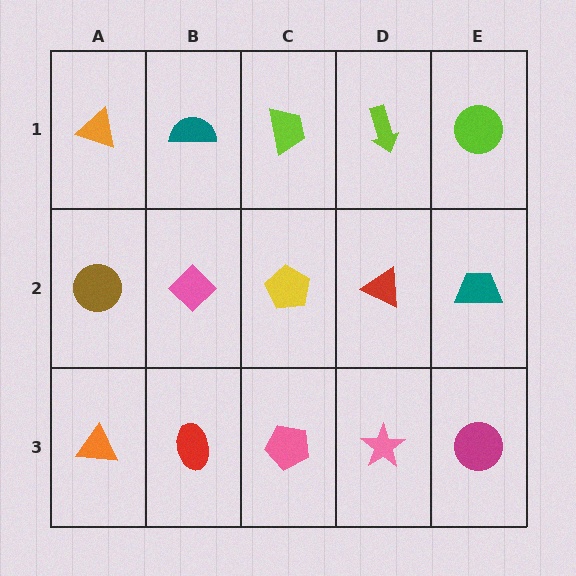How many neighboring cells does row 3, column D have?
3.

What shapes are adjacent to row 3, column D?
A red triangle (row 2, column D), a pink pentagon (row 3, column C), a magenta circle (row 3, column E).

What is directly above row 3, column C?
A yellow pentagon.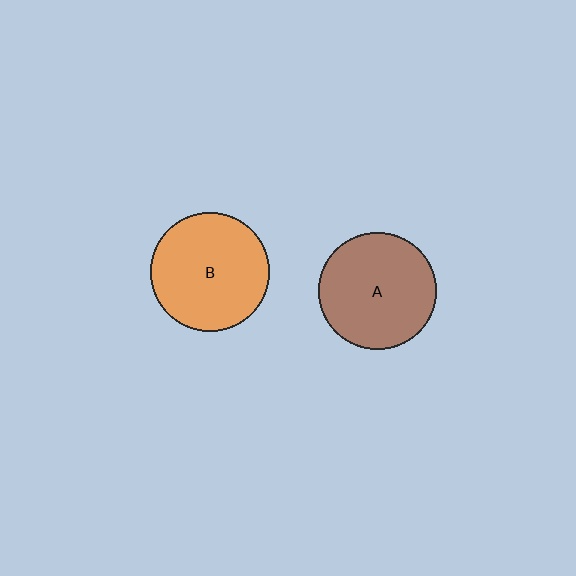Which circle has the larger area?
Circle B (orange).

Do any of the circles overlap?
No, none of the circles overlap.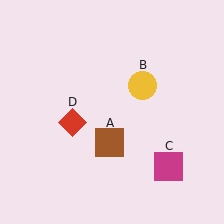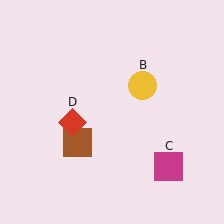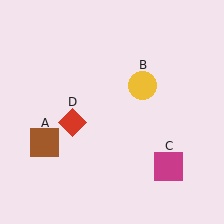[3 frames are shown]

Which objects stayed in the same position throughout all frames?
Yellow circle (object B) and magenta square (object C) and red diamond (object D) remained stationary.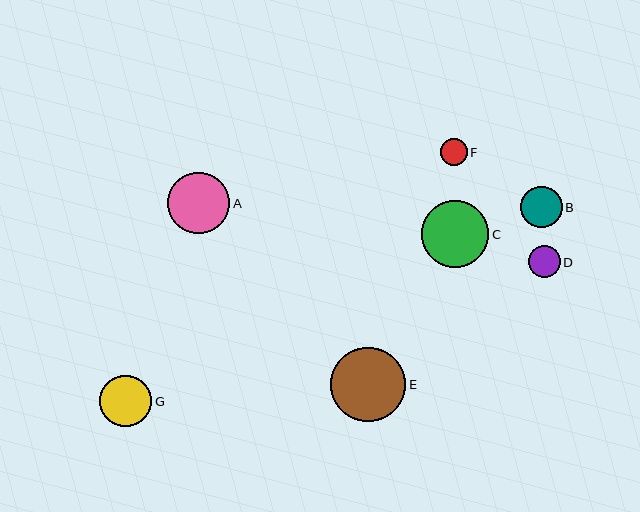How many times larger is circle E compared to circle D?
Circle E is approximately 2.3 times the size of circle D.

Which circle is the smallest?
Circle F is the smallest with a size of approximately 27 pixels.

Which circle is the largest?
Circle E is the largest with a size of approximately 75 pixels.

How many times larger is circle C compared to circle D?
Circle C is approximately 2.1 times the size of circle D.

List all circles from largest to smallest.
From largest to smallest: E, C, A, G, B, D, F.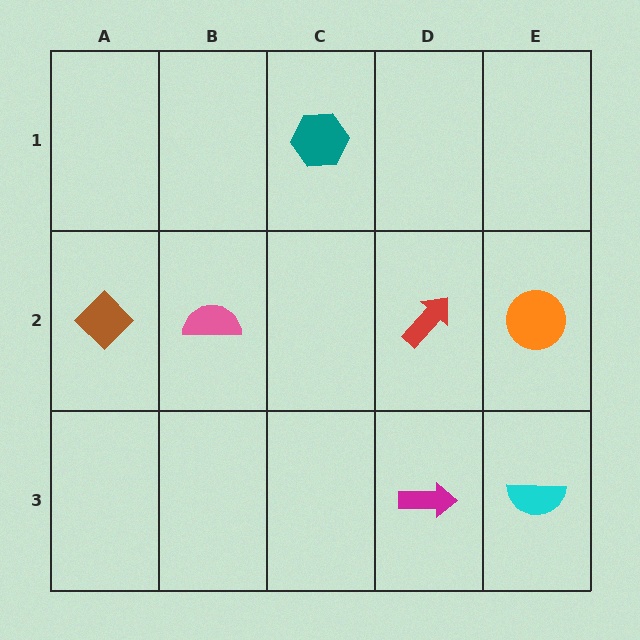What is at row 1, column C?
A teal hexagon.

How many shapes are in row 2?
4 shapes.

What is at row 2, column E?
An orange circle.